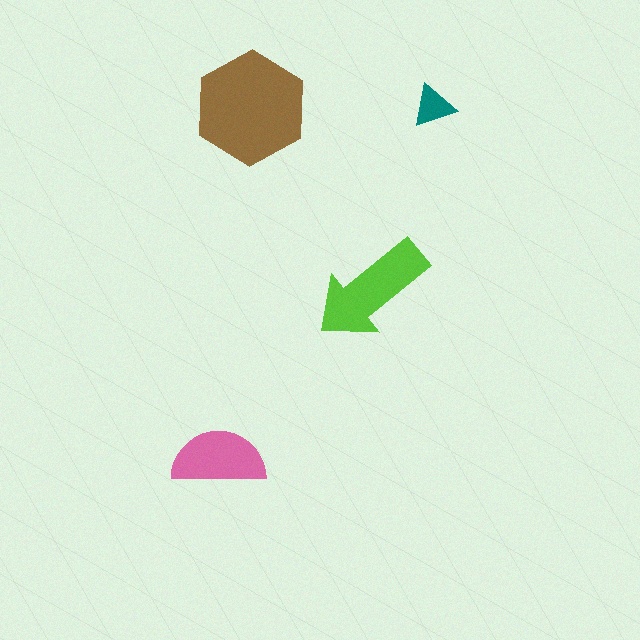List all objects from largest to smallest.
The brown hexagon, the lime arrow, the pink semicircle, the teal triangle.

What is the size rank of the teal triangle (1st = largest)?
4th.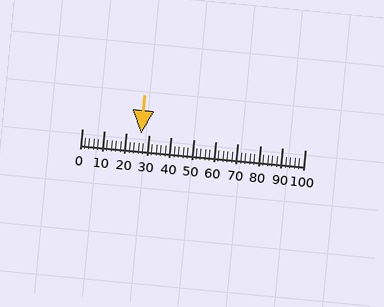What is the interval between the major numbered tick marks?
The major tick marks are spaced 10 units apart.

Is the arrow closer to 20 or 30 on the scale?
The arrow is closer to 30.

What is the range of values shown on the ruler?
The ruler shows values from 0 to 100.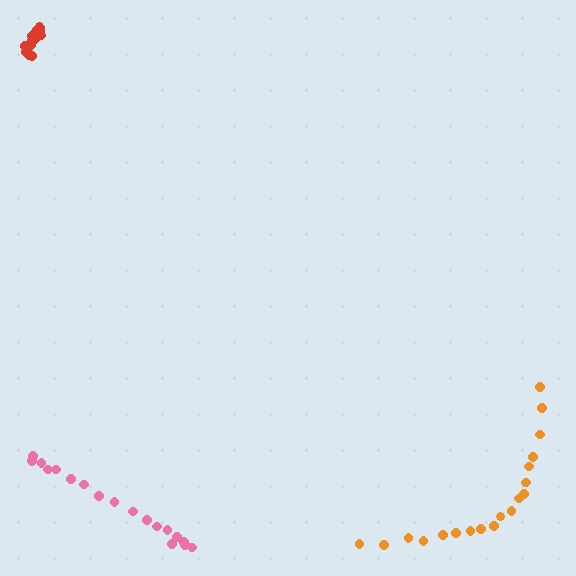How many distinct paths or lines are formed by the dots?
There are 3 distinct paths.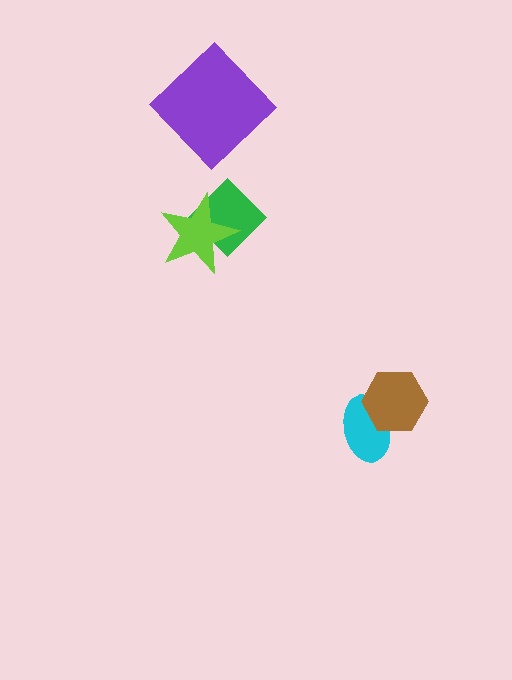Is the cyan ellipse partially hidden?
Yes, it is partially covered by another shape.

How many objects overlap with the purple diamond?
0 objects overlap with the purple diamond.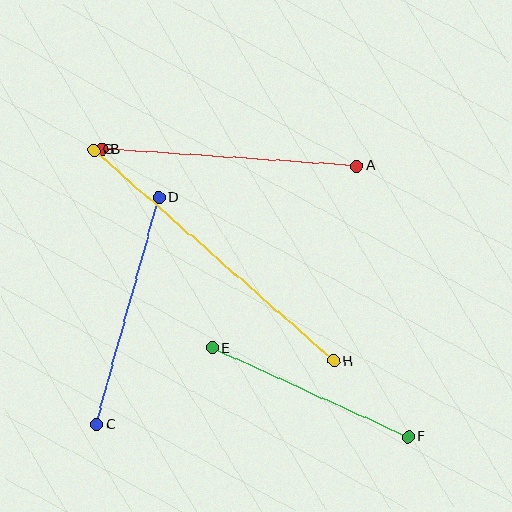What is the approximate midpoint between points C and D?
The midpoint is at approximately (128, 311) pixels.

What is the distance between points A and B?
The distance is approximately 255 pixels.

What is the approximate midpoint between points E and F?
The midpoint is at approximately (311, 392) pixels.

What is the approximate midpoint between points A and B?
The midpoint is at approximately (229, 157) pixels.